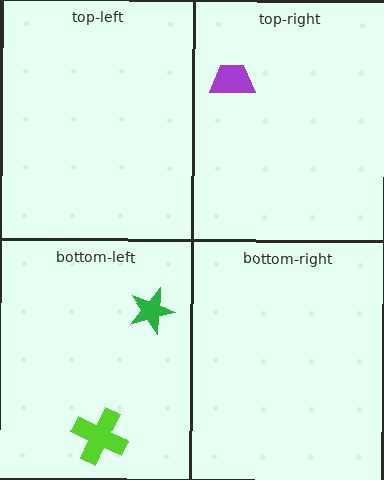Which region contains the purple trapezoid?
The top-right region.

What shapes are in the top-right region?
The purple trapezoid.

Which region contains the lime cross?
The bottom-left region.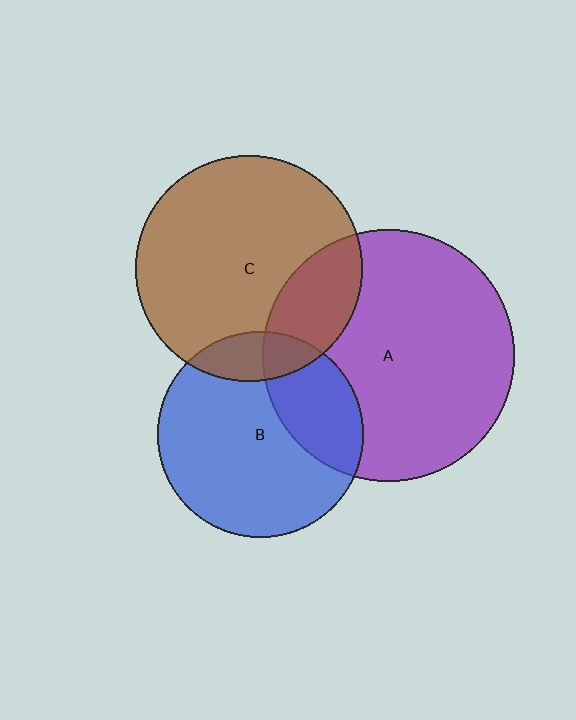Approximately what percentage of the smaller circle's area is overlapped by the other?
Approximately 30%.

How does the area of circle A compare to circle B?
Approximately 1.5 times.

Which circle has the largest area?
Circle A (purple).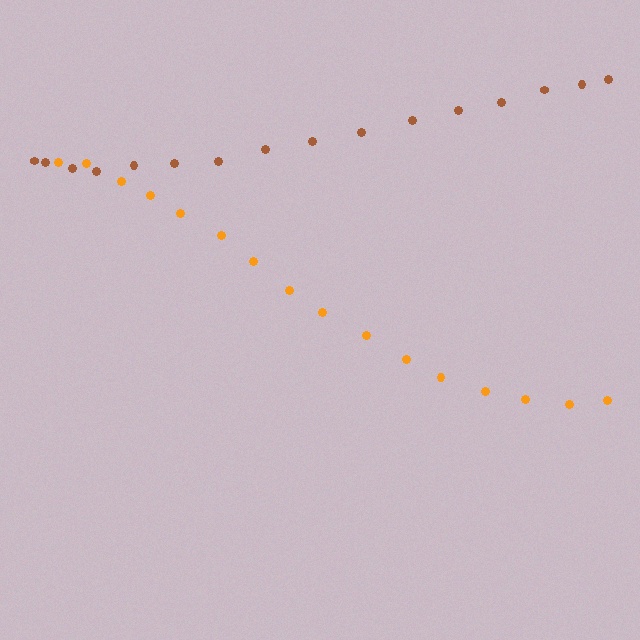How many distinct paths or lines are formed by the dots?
There are 2 distinct paths.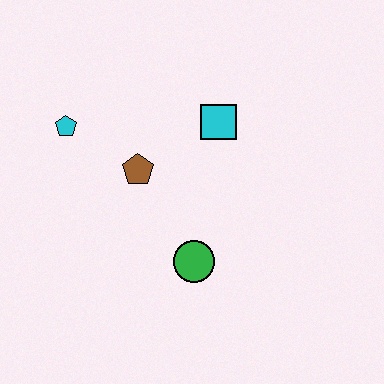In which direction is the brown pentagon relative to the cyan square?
The brown pentagon is to the left of the cyan square.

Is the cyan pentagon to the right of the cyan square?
No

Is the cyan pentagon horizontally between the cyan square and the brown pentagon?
No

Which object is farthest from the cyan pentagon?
The green circle is farthest from the cyan pentagon.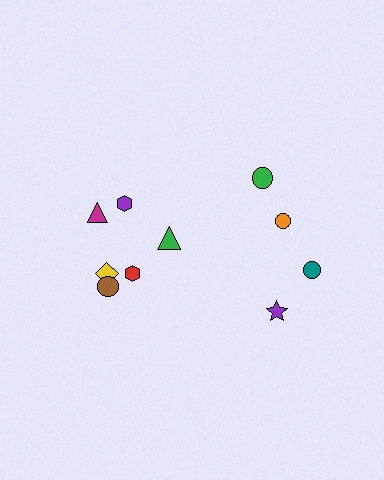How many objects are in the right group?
There are 4 objects.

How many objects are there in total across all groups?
There are 10 objects.